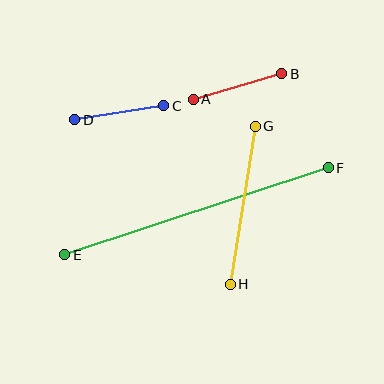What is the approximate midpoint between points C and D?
The midpoint is at approximately (119, 113) pixels.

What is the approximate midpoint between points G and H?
The midpoint is at approximately (243, 205) pixels.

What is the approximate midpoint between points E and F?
The midpoint is at approximately (196, 211) pixels.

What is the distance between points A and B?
The distance is approximately 92 pixels.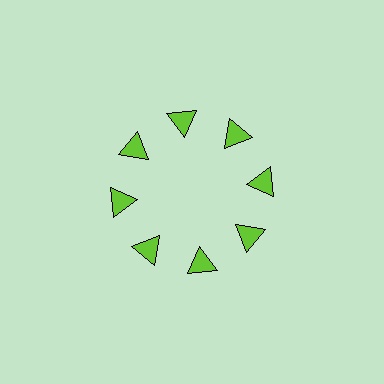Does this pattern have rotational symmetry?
Yes, this pattern has 8-fold rotational symmetry. It looks the same after rotating 45 degrees around the center.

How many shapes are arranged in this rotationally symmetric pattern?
There are 8 shapes, arranged in 8 groups of 1.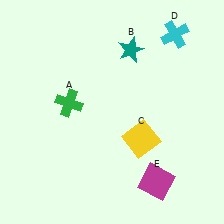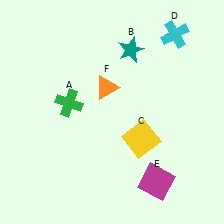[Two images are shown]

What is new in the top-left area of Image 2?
An orange triangle (F) was added in the top-left area of Image 2.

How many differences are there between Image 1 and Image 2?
There is 1 difference between the two images.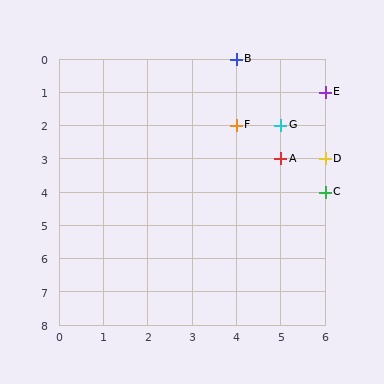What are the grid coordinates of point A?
Point A is at grid coordinates (5, 3).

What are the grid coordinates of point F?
Point F is at grid coordinates (4, 2).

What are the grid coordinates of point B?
Point B is at grid coordinates (4, 0).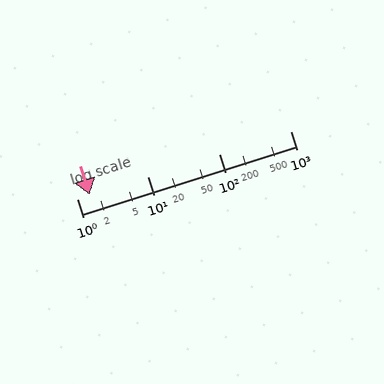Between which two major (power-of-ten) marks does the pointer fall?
The pointer is between 1 and 10.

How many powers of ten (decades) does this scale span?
The scale spans 3 decades, from 1 to 1000.